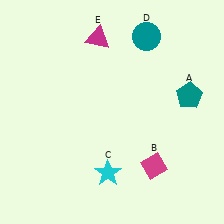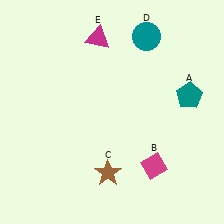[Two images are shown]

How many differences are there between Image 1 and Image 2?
There is 1 difference between the two images.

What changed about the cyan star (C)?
In Image 1, C is cyan. In Image 2, it changed to brown.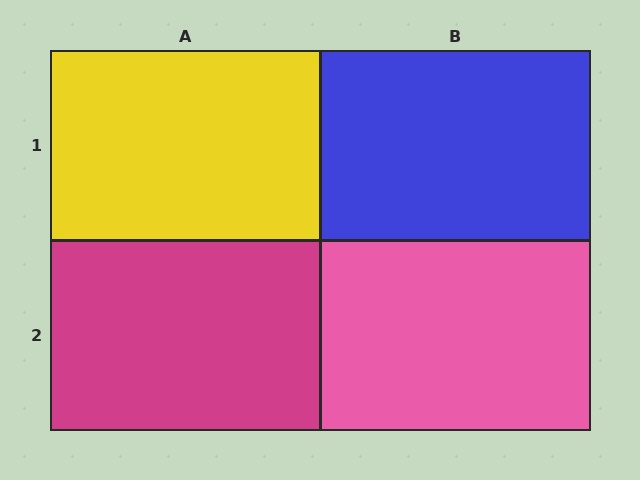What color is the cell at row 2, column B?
Pink.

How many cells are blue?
1 cell is blue.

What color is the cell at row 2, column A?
Magenta.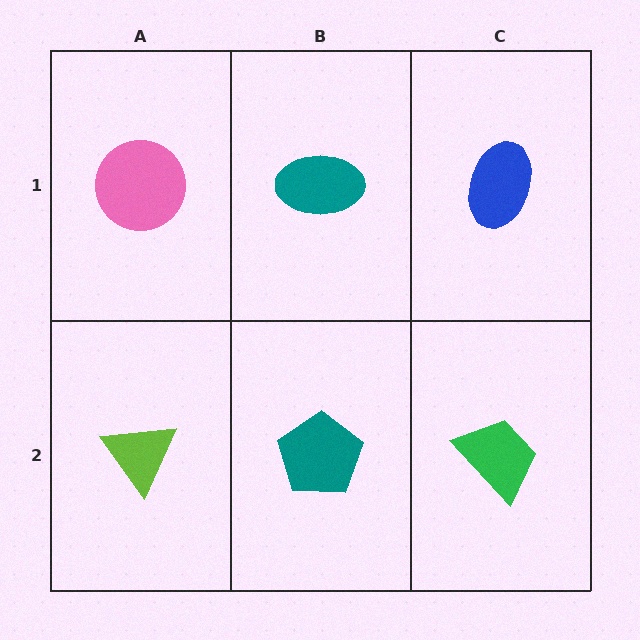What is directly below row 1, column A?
A lime triangle.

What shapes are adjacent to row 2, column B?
A teal ellipse (row 1, column B), a lime triangle (row 2, column A), a green trapezoid (row 2, column C).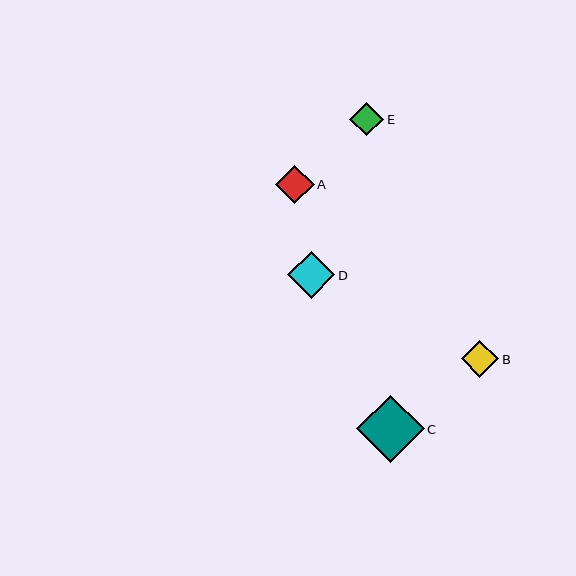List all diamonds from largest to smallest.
From largest to smallest: C, D, A, B, E.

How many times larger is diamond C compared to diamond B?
Diamond C is approximately 1.8 times the size of diamond B.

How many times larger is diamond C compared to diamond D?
Diamond C is approximately 1.4 times the size of diamond D.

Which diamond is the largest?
Diamond C is the largest with a size of approximately 67 pixels.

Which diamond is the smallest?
Diamond E is the smallest with a size of approximately 34 pixels.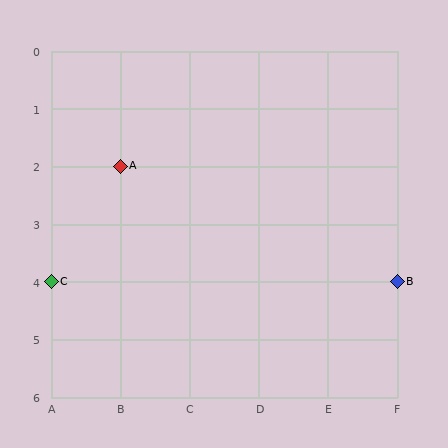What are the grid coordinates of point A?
Point A is at grid coordinates (B, 2).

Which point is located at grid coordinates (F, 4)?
Point B is at (F, 4).